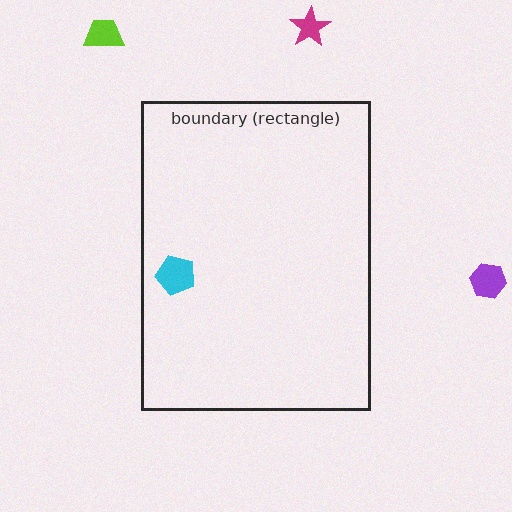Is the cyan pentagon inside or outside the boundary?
Inside.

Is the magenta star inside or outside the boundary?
Outside.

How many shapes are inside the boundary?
1 inside, 3 outside.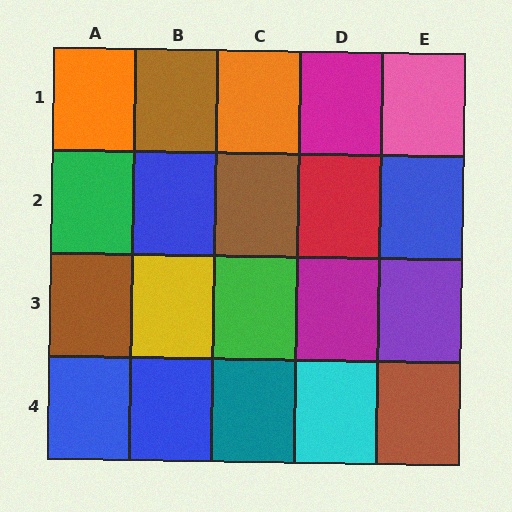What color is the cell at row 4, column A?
Blue.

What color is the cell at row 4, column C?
Teal.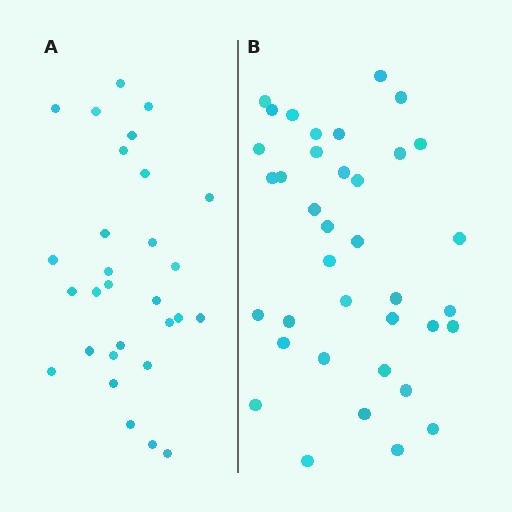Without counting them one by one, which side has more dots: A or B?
Region B (the right region) has more dots.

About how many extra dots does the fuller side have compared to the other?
Region B has roughly 8 or so more dots than region A.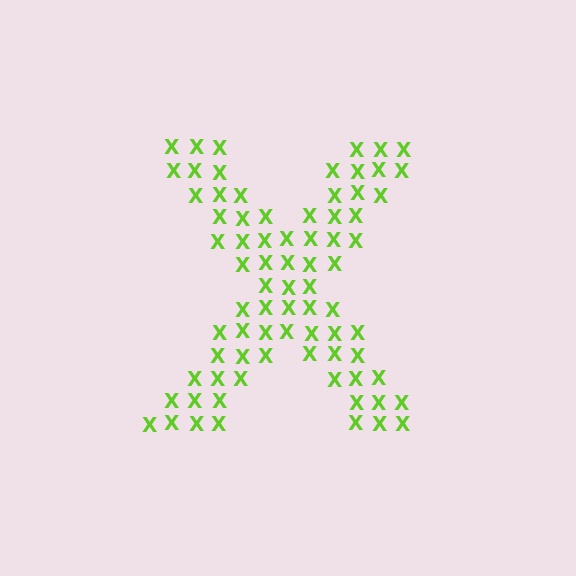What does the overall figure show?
The overall figure shows the letter X.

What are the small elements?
The small elements are letter X's.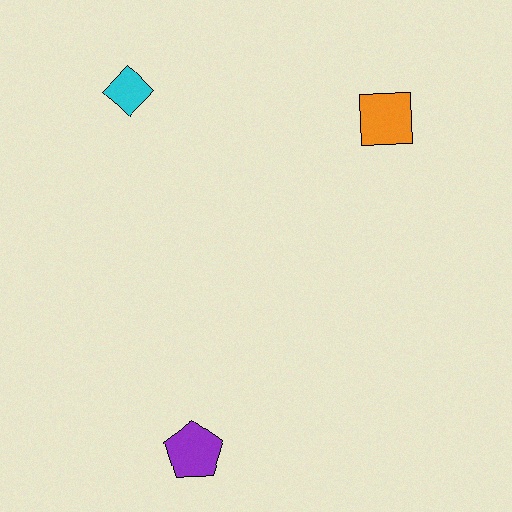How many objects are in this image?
There are 3 objects.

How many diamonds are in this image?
There is 1 diamond.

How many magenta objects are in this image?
There are no magenta objects.